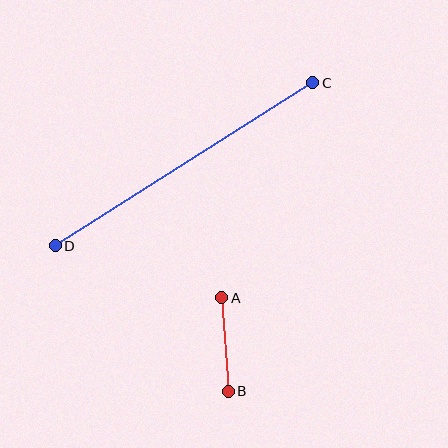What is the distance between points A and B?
The distance is approximately 94 pixels.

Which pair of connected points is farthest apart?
Points C and D are farthest apart.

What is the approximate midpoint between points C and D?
The midpoint is at approximately (184, 164) pixels.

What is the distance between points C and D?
The distance is approximately 305 pixels.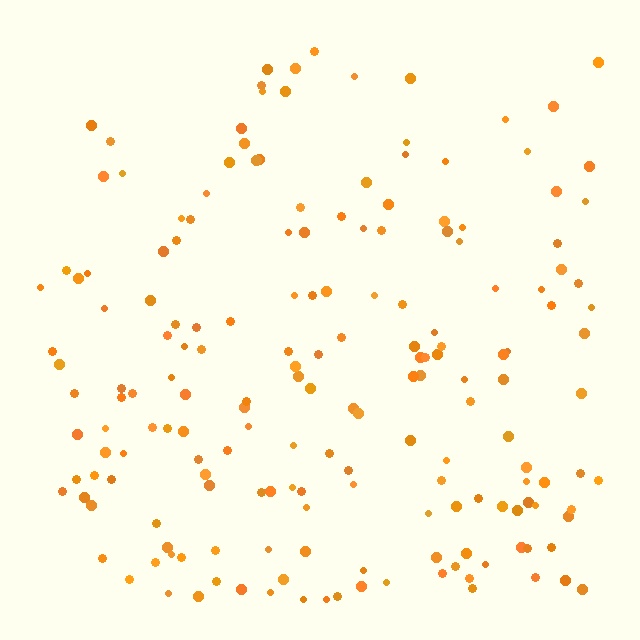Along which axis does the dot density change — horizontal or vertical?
Vertical.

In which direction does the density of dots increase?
From top to bottom, with the bottom side densest.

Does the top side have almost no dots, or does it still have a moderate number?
Still a moderate number, just noticeably fewer than the bottom.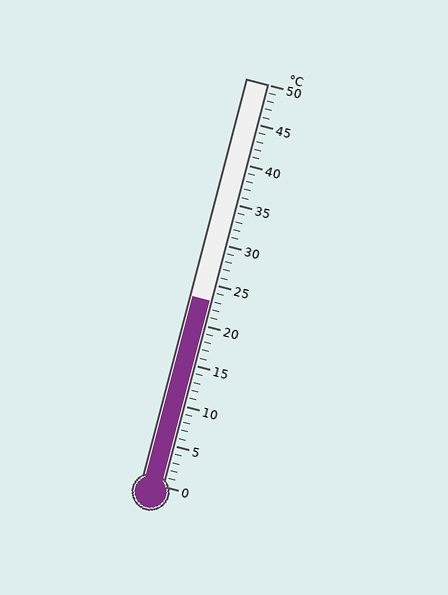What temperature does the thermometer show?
The thermometer shows approximately 23°C.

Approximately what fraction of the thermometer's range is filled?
The thermometer is filled to approximately 45% of its range.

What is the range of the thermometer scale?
The thermometer scale ranges from 0°C to 50°C.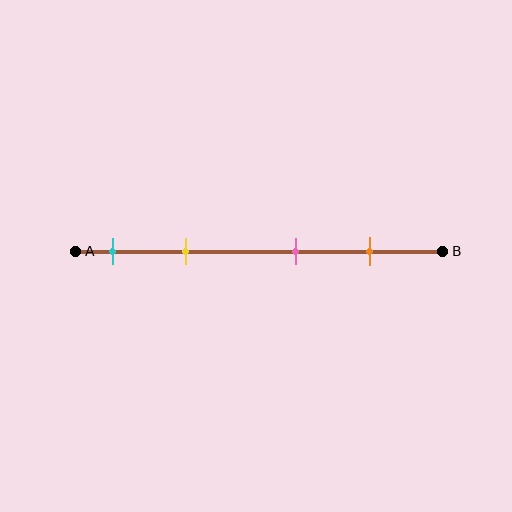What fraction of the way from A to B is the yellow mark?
The yellow mark is approximately 30% (0.3) of the way from A to B.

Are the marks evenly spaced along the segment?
No, the marks are not evenly spaced.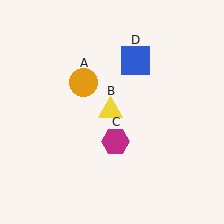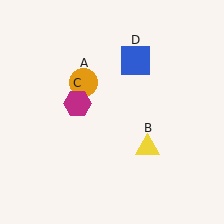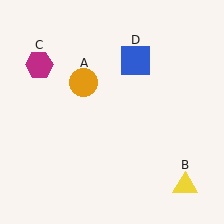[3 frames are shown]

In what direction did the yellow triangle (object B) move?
The yellow triangle (object B) moved down and to the right.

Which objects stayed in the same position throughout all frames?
Orange circle (object A) and blue square (object D) remained stationary.